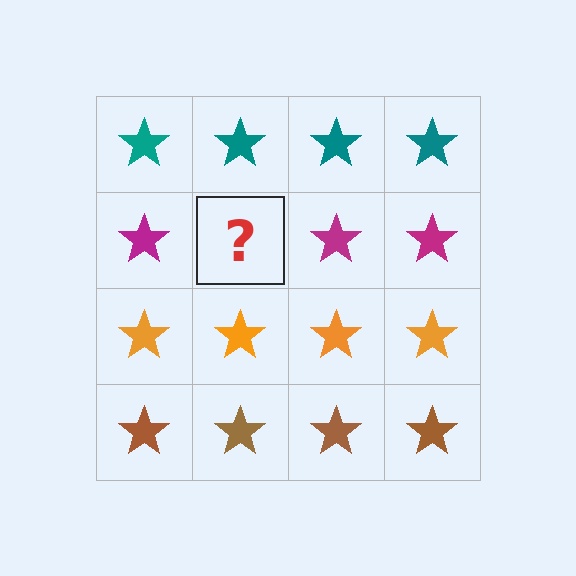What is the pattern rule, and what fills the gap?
The rule is that each row has a consistent color. The gap should be filled with a magenta star.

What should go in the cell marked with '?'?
The missing cell should contain a magenta star.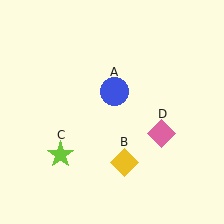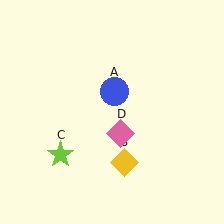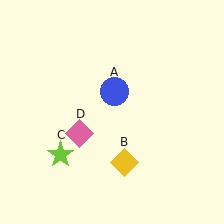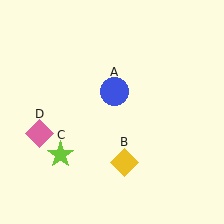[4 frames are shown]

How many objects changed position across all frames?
1 object changed position: pink diamond (object D).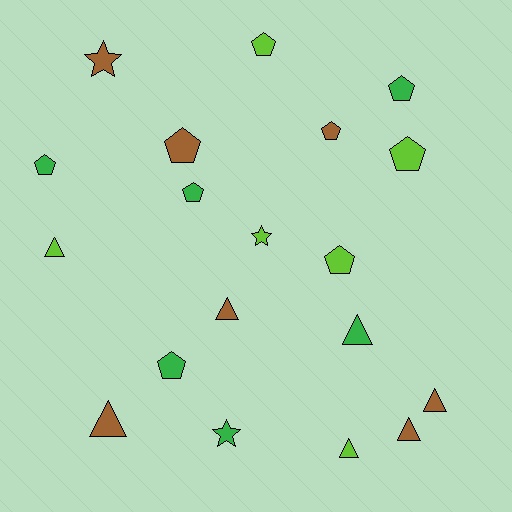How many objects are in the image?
There are 19 objects.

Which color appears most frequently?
Brown, with 7 objects.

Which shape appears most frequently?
Pentagon, with 9 objects.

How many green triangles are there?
There is 1 green triangle.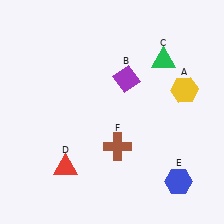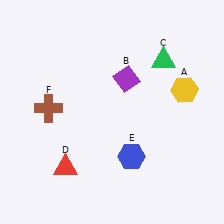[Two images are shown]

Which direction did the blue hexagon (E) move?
The blue hexagon (E) moved left.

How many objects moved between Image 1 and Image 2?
2 objects moved between the two images.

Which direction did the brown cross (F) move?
The brown cross (F) moved left.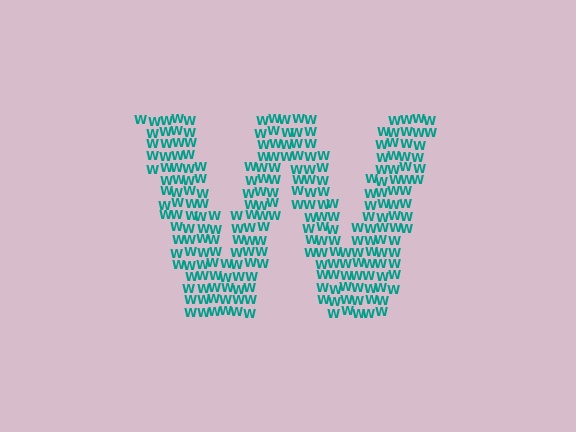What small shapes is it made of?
It is made of small letter W's.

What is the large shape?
The large shape is the letter W.